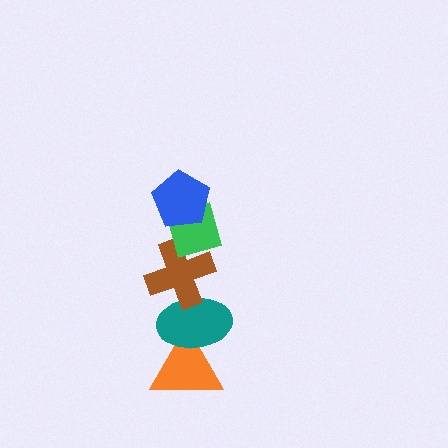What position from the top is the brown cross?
The brown cross is 3rd from the top.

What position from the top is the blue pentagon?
The blue pentagon is 1st from the top.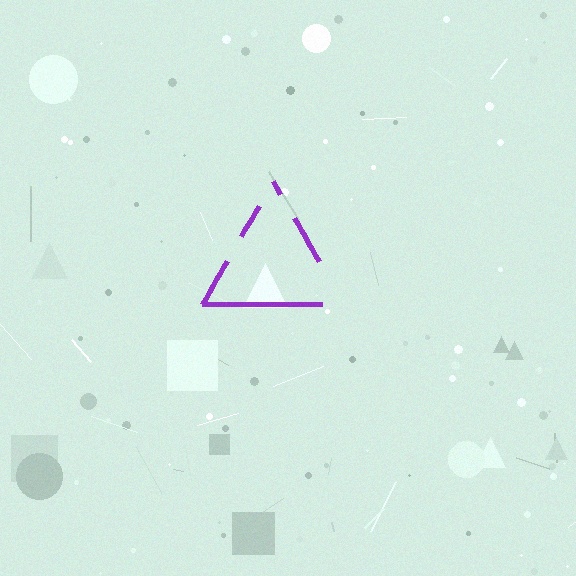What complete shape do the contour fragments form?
The contour fragments form a triangle.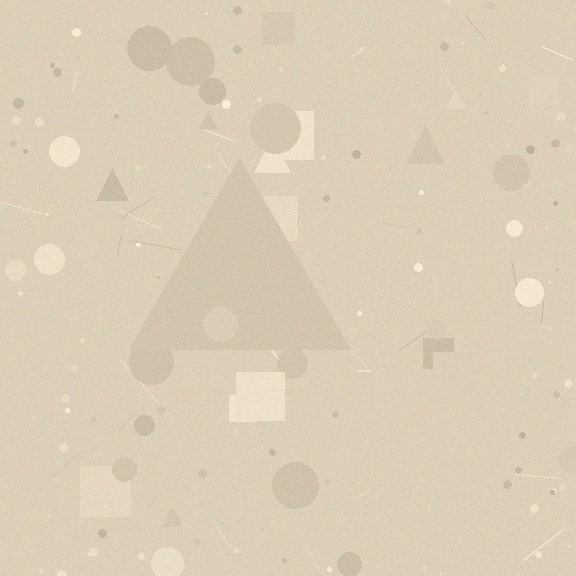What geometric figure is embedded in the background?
A triangle is embedded in the background.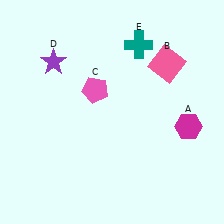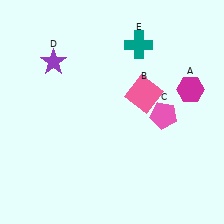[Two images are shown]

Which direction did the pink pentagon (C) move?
The pink pentagon (C) moved right.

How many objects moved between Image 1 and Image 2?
3 objects moved between the two images.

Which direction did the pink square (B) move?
The pink square (B) moved down.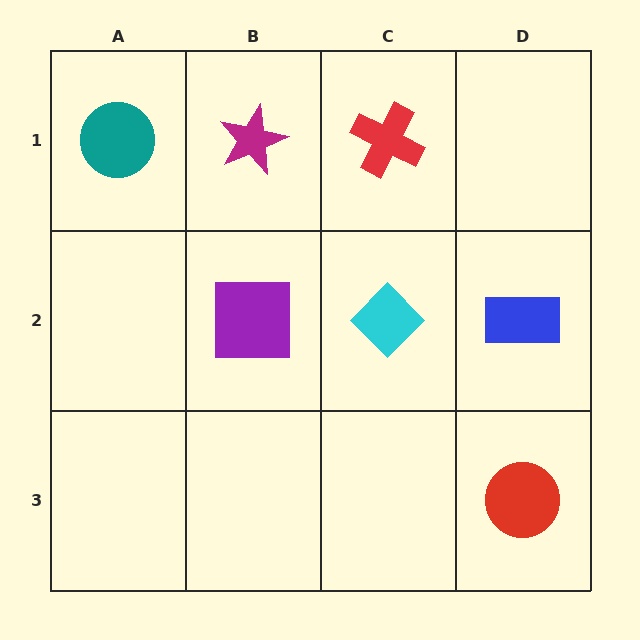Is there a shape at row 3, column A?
No, that cell is empty.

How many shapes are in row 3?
1 shape.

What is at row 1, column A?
A teal circle.